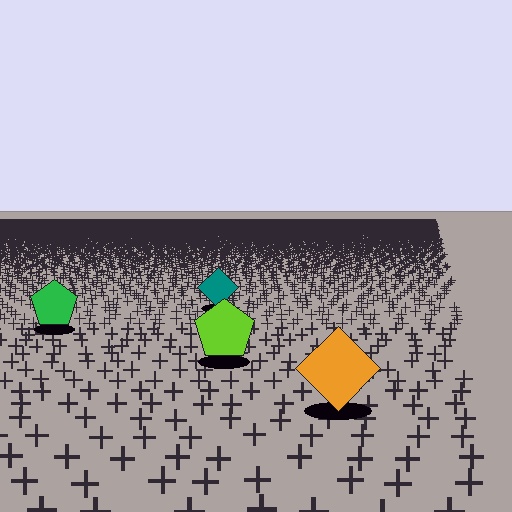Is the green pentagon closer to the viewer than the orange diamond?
No. The orange diamond is closer — you can tell from the texture gradient: the ground texture is coarser near it.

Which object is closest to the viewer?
The orange diamond is closest. The texture marks near it are larger and more spread out.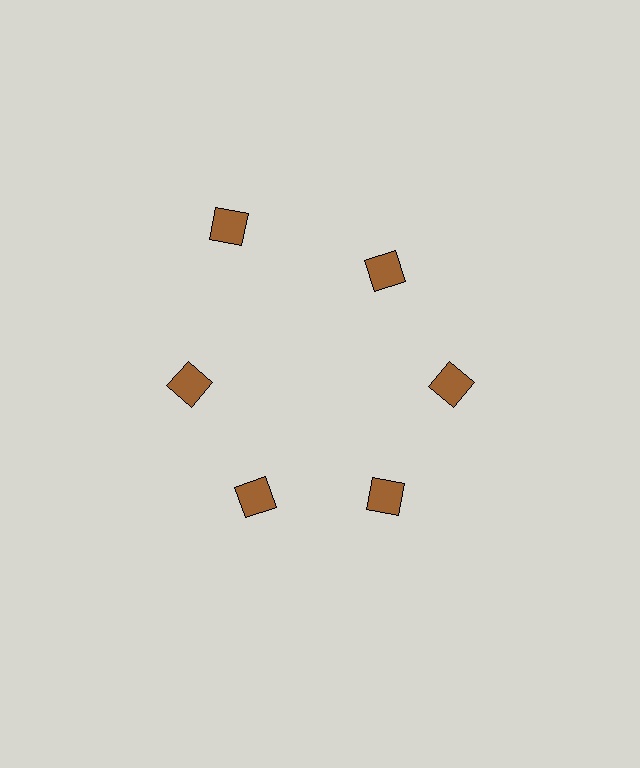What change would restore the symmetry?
The symmetry would be restored by moving it inward, back onto the ring so that all 6 squares sit at equal angles and equal distance from the center.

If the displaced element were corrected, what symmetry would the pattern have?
It would have 6-fold rotational symmetry — the pattern would map onto itself every 60 degrees.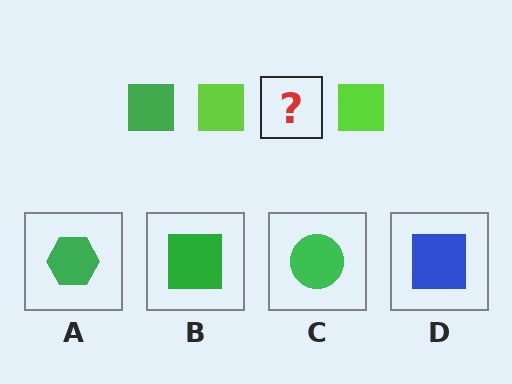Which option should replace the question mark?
Option B.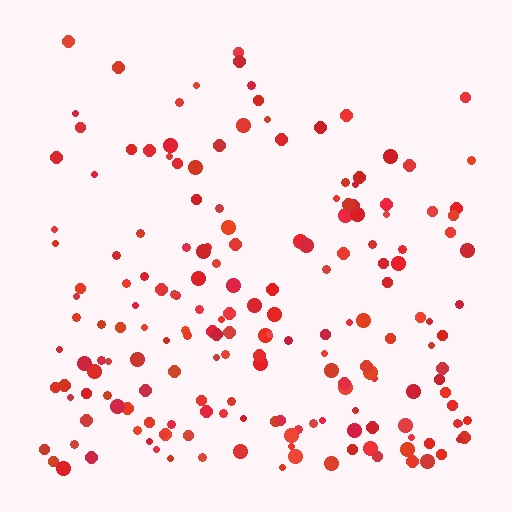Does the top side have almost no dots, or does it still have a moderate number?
Still a moderate number, just noticeably fewer than the bottom.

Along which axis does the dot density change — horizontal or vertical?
Vertical.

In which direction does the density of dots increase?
From top to bottom, with the bottom side densest.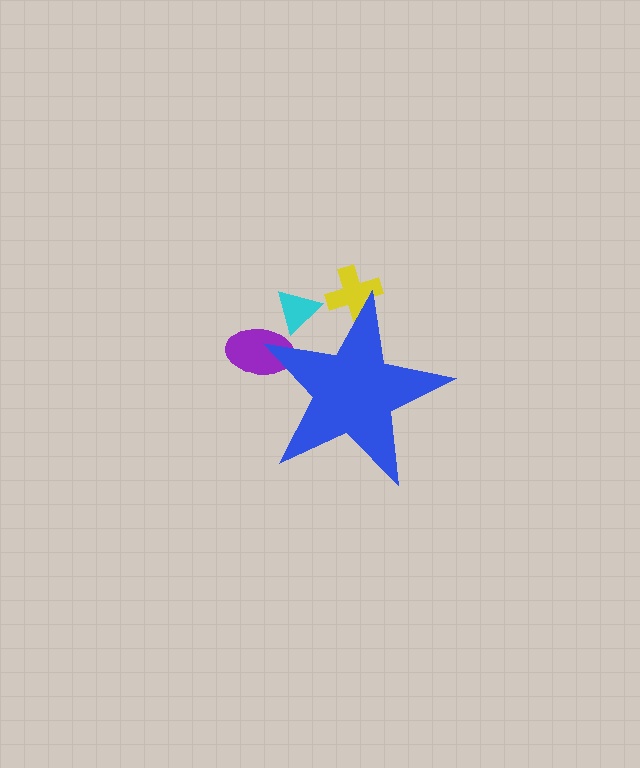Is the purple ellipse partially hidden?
Yes, the purple ellipse is partially hidden behind the blue star.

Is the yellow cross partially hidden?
Yes, the yellow cross is partially hidden behind the blue star.